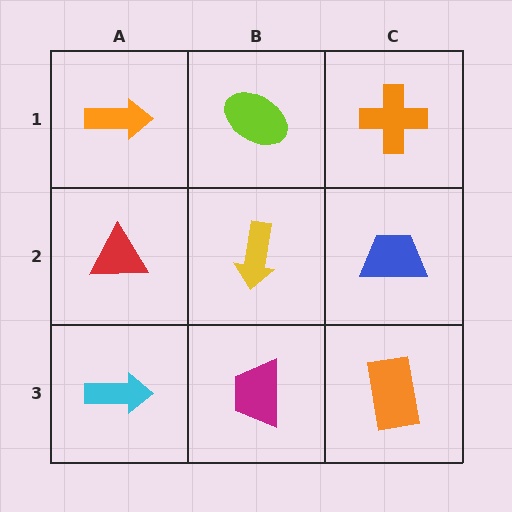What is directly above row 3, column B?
A yellow arrow.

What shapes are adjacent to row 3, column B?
A yellow arrow (row 2, column B), a cyan arrow (row 3, column A), an orange rectangle (row 3, column C).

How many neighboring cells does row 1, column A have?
2.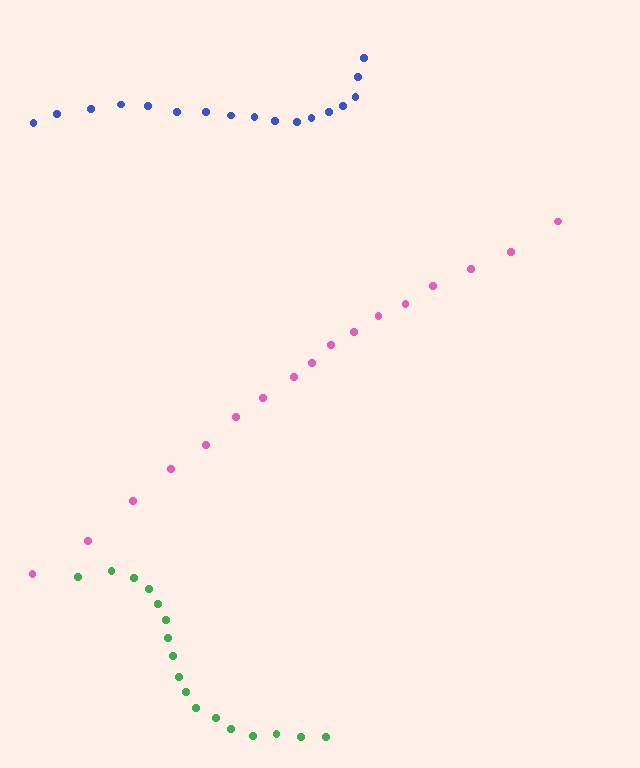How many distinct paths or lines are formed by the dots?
There are 3 distinct paths.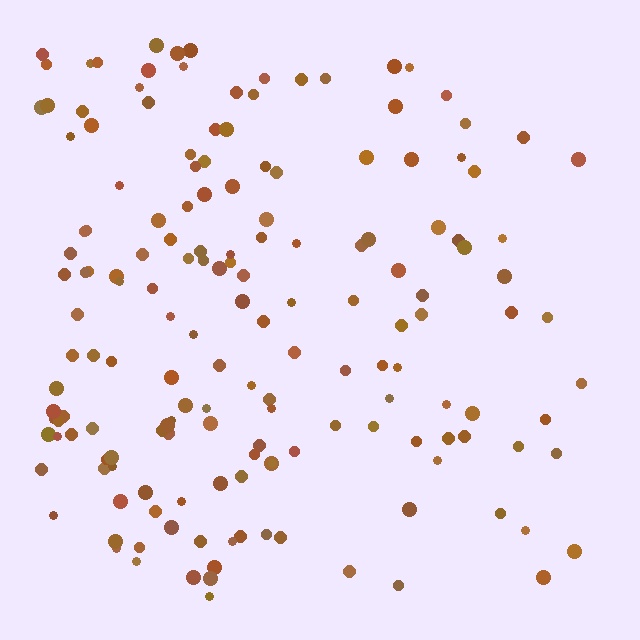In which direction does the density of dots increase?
From right to left, with the left side densest.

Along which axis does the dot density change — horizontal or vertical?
Horizontal.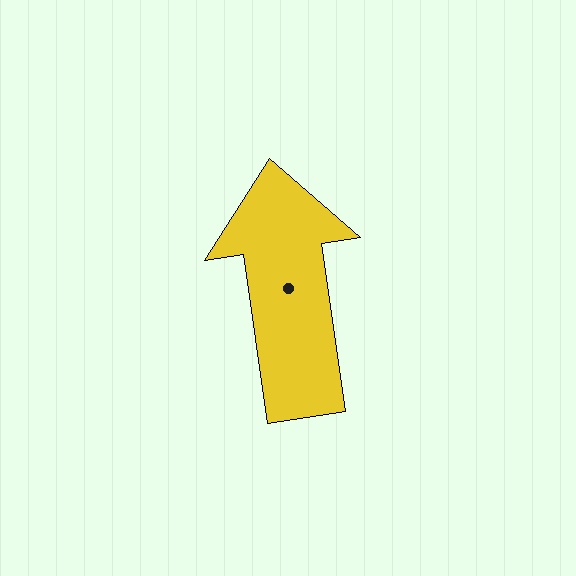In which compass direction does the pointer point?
North.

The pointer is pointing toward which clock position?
Roughly 12 o'clock.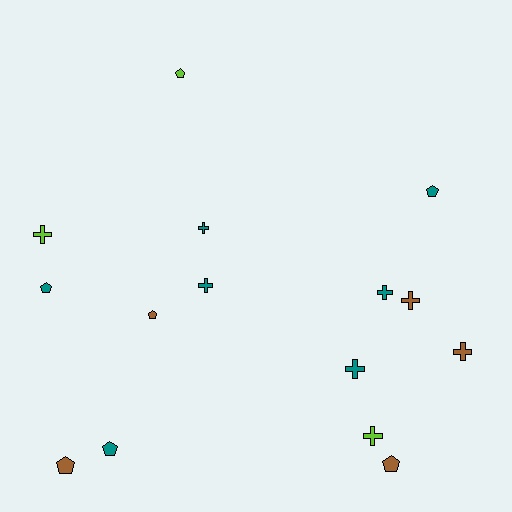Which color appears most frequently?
Teal, with 7 objects.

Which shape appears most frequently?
Cross, with 8 objects.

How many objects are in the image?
There are 15 objects.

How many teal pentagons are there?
There are 3 teal pentagons.